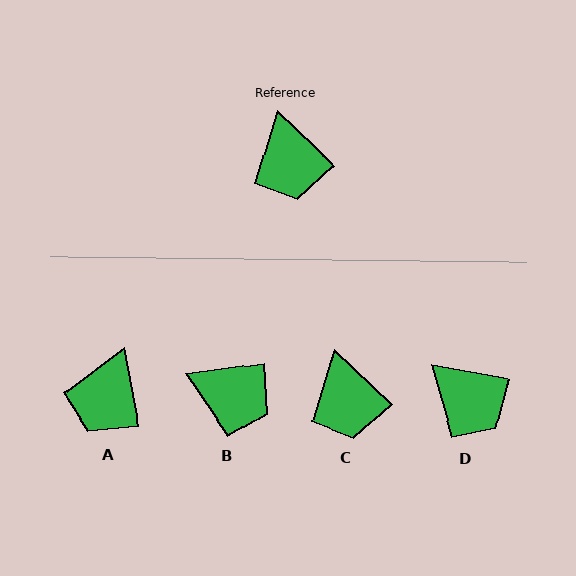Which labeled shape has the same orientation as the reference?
C.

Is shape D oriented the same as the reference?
No, it is off by about 33 degrees.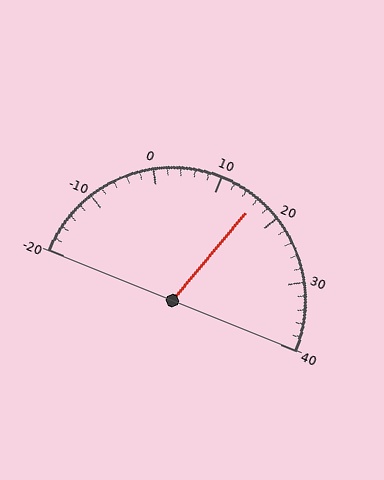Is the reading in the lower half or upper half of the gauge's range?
The reading is in the upper half of the range (-20 to 40).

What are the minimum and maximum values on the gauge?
The gauge ranges from -20 to 40.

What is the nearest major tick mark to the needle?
The nearest major tick mark is 20.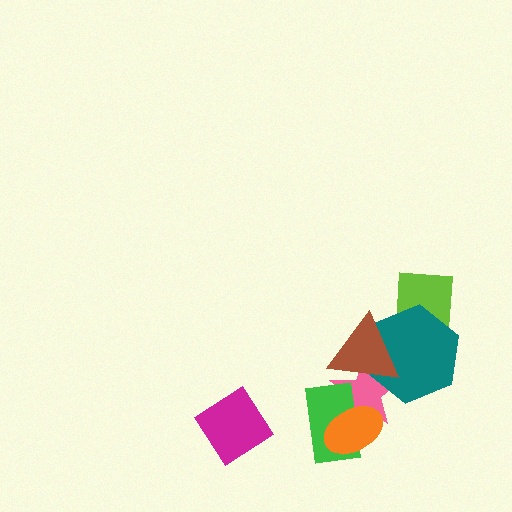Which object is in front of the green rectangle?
The orange ellipse is in front of the green rectangle.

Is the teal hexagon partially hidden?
Yes, it is partially covered by another shape.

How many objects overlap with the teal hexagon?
3 objects overlap with the teal hexagon.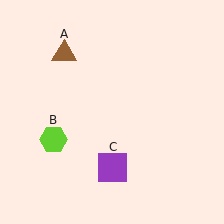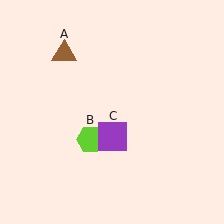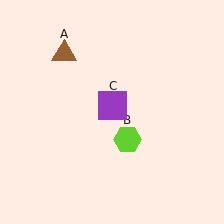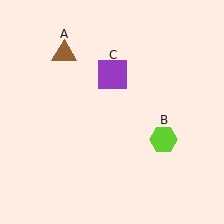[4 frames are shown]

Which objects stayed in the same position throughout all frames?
Brown triangle (object A) remained stationary.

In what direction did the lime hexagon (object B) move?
The lime hexagon (object B) moved right.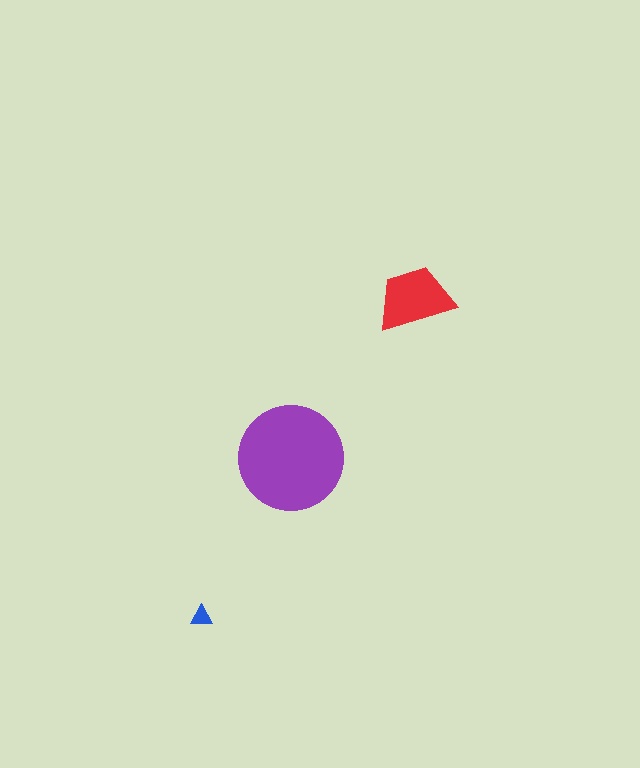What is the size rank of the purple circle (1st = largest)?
1st.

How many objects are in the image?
There are 3 objects in the image.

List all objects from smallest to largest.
The blue triangle, the red trapezoid, the purple circle.